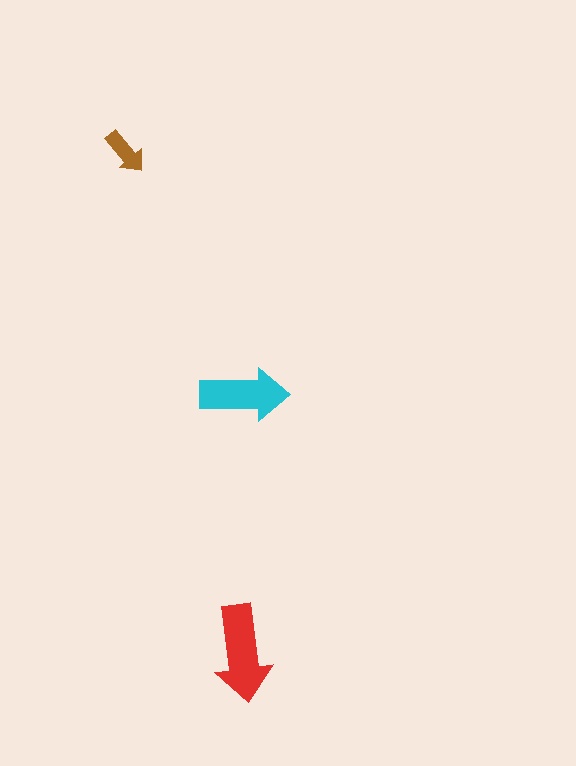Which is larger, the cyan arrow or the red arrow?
The red one.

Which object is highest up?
The brown arrow is topmost.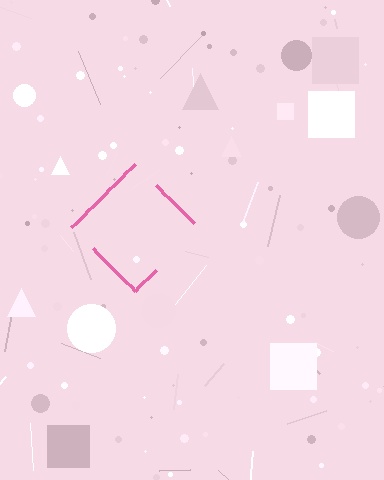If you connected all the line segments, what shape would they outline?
They would outline a diamond.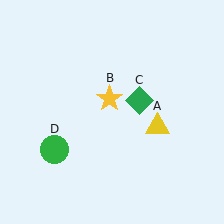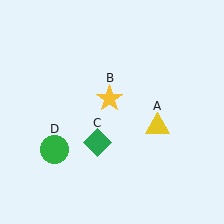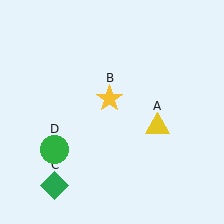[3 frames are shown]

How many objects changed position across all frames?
1 object changed position: green diamond (object C).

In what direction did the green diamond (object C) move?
The green diamond (object C) moved down and to the left.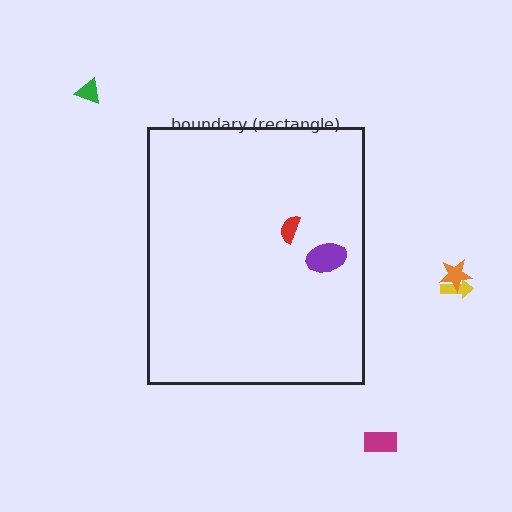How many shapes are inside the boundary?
2 inside, 4 outside.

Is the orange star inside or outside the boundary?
Outside.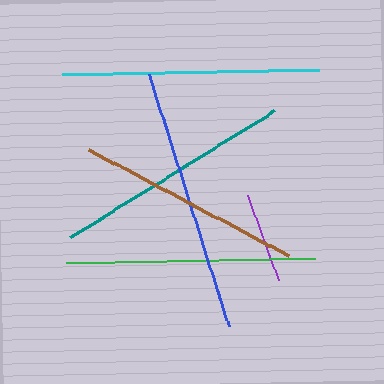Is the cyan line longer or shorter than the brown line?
The cyan line is longer than the brown line.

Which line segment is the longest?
The blue line is the longest at approximately 265 pixels.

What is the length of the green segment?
The green segment is approximately 248 pixels long.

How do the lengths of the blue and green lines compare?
The blue and green lines are approximately the same length.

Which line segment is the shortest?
The purple line is the shortest at approximately 90 pixels.